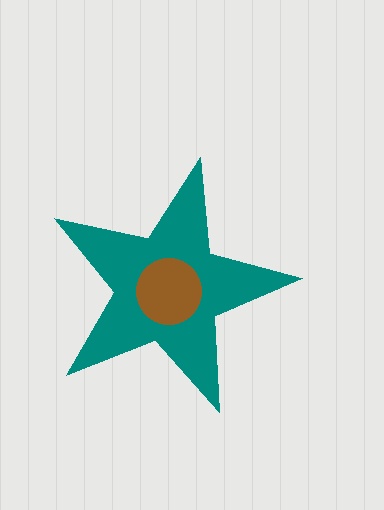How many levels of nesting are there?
2.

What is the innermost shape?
The brown circle.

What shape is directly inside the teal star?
The brown circle.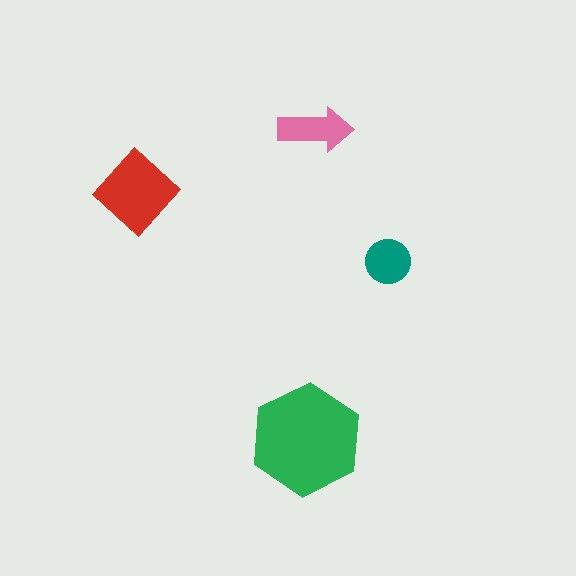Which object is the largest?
The green hexagon.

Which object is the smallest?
The teal circle.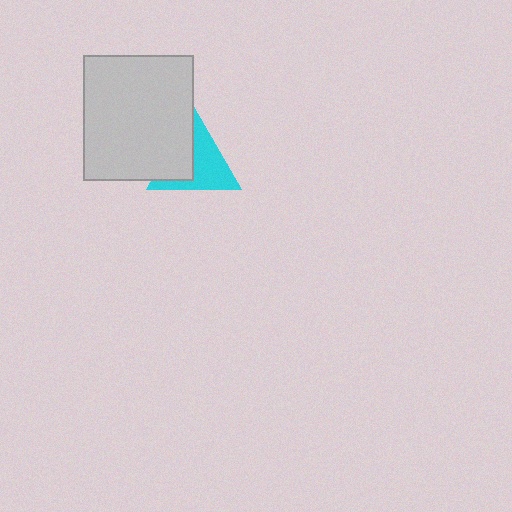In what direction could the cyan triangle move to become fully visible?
The cyan triangle could move right. That would shift it out from behind the light gray rectangle entirely.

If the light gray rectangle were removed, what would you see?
You would see the complete cyan triangle.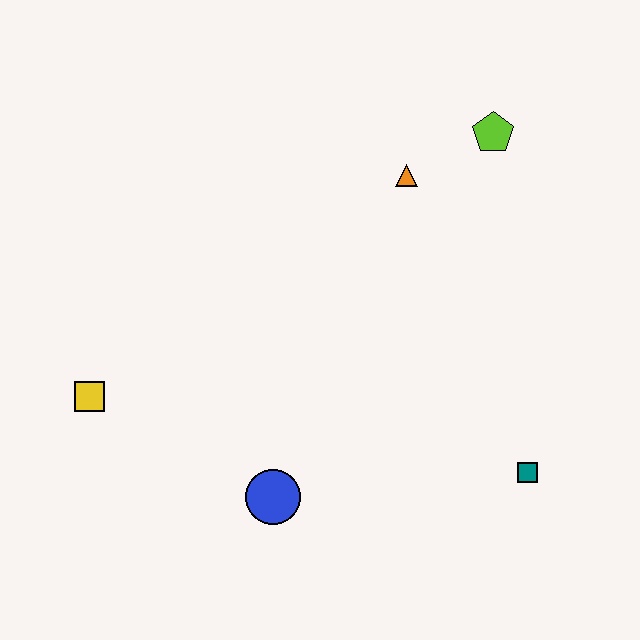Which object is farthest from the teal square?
The yellow square is farthest from the teal square.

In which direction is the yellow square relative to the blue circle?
The yellow square is to the left of the blue circle.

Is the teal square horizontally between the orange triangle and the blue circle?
No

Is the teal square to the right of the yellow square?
Yes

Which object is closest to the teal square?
The blue circle is closest to the teal square.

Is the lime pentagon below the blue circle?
No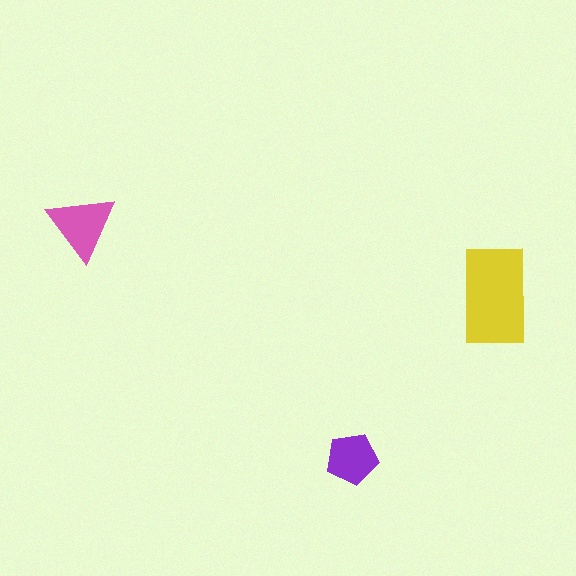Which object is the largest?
The yellow rectangle.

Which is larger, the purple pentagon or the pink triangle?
The pink triangle.